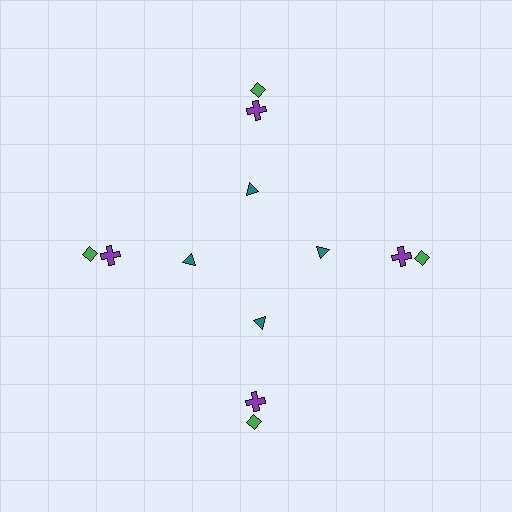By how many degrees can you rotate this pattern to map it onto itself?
The pattern maps onto itself every 90 degrees of rotation.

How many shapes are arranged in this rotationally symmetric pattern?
There are 12 shapes, arranged in 4 groups of 3.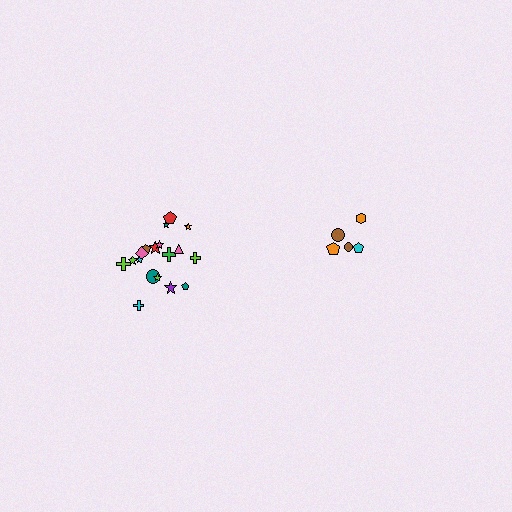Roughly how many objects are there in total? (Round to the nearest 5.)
Roughly 25 objects in total.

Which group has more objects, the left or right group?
The left group.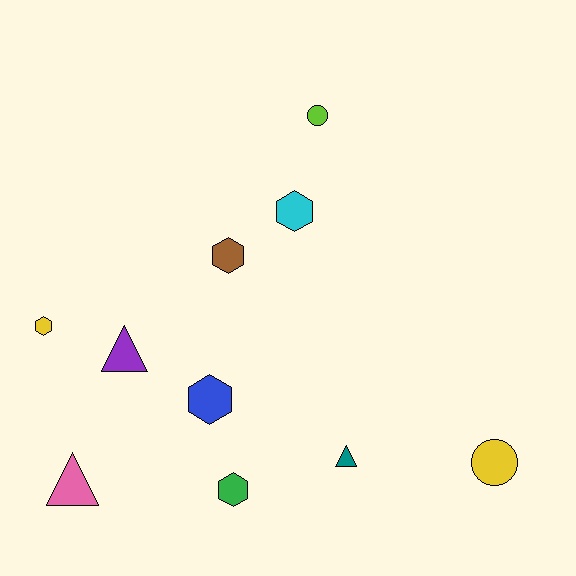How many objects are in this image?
There are 10 objects.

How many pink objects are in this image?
There is 1 pink object.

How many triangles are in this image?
There are 3 triangles.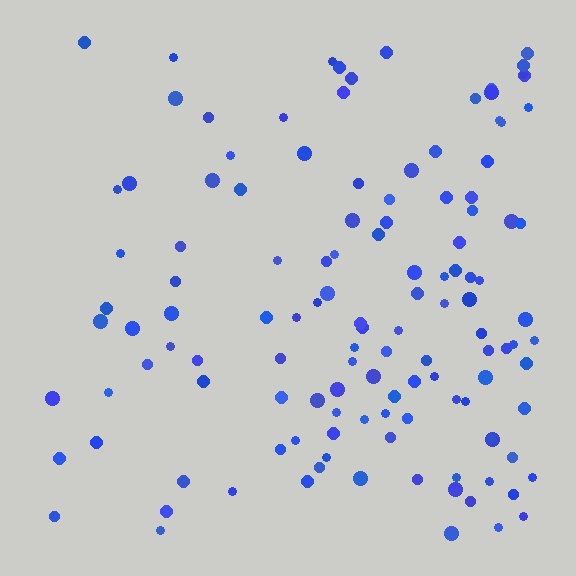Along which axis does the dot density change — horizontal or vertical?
Horizontal.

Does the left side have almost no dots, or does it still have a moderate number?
Still a moderate number, just noticeably fewer than the right.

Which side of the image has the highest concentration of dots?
The right.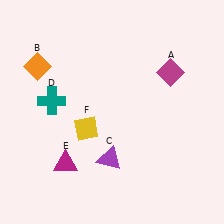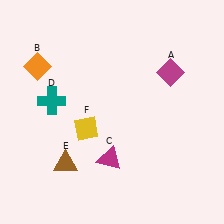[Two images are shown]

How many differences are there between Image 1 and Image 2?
There are 2 differences between the two images.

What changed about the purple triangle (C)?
In Image 1, C is purple. In Image 2, it changed to magenta.